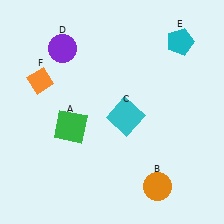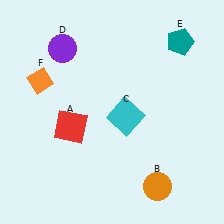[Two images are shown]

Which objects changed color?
A changed from green to red. E changed from cyan to teal.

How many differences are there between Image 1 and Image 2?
There are 2 differences between the two images.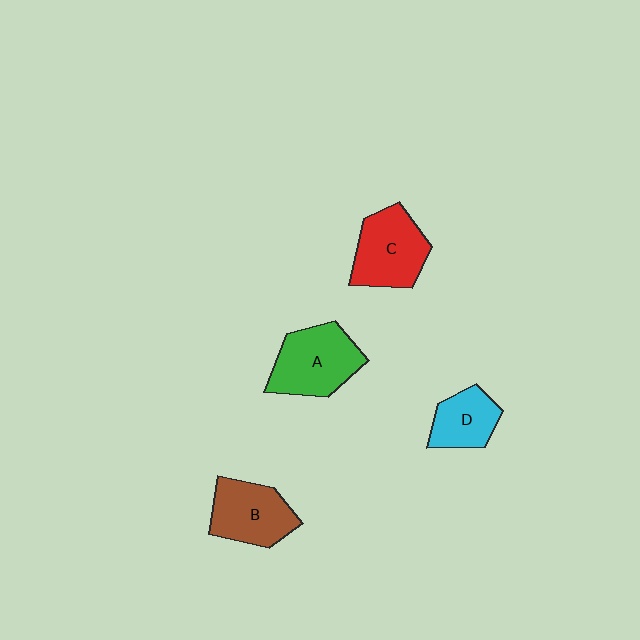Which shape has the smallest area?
Shape D (cyan).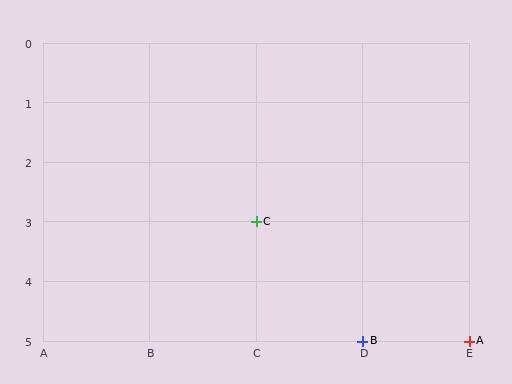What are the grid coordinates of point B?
Point B is at grid coordinates (D, 5).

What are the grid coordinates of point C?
Point C is at grid coordinates (C, 3).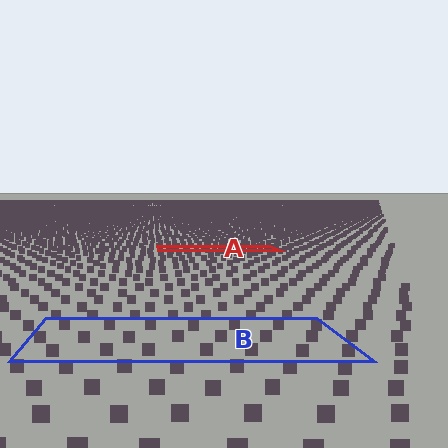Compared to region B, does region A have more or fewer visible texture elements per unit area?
Region A has more texture elements per unit area — they are packed more densely because it is farther away.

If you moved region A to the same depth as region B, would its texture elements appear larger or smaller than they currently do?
They would appear larger. At a closer depth, the same texture elements are projected at a bigger on-screen size.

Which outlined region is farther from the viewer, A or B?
Region A is farther from the viewer — the texture elements inside it appear smaller and more densely packed.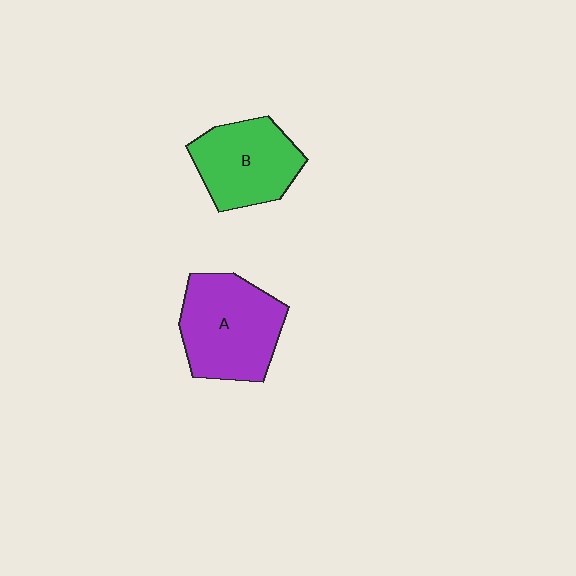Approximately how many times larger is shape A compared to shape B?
Approximately 1.2 times.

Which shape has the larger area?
Shape A (purple).